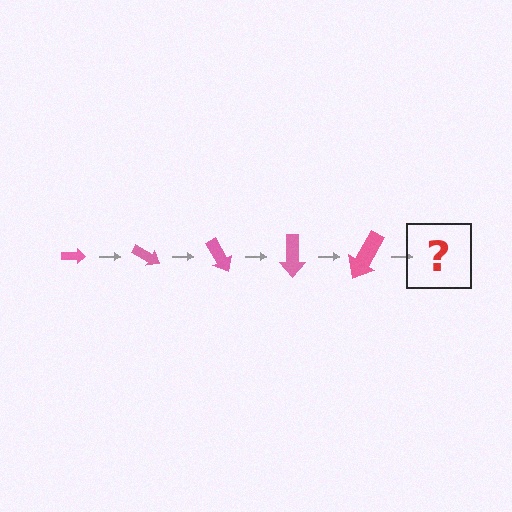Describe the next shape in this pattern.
It should be an arrow, larger than the previous one and rotated 150 degrees from the start.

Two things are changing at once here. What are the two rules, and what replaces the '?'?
The two rules are that the arrow grows larger each step and it rotates 30 degrees each step. The '?' should be an arrow, larger than the previous one and rotated 150 degrees from the start.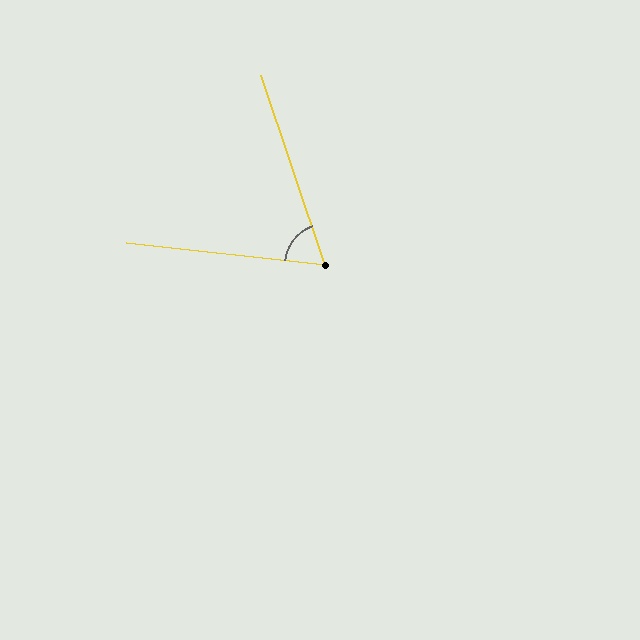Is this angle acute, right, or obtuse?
It is acute.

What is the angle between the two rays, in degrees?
Approximately 65 degrees.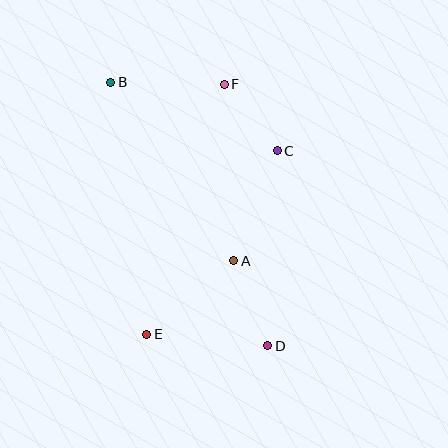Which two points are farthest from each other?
Points B and D are farthest from each other.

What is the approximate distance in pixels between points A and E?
The distance between A and E is approximately 114 pixels.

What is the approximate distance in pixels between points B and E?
The distance between B and E is approximately 255 pixels.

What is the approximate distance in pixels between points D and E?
The distance between D and E is approximately 122 pixels.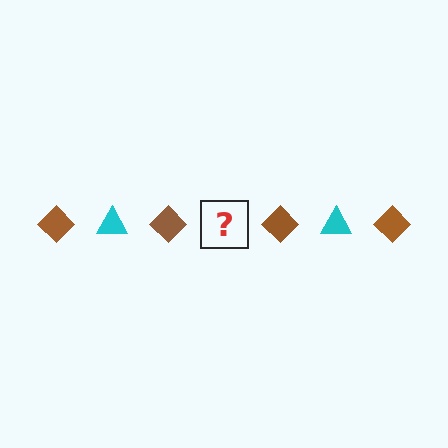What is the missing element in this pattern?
The missing element is a cyan triangle.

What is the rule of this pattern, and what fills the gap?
The rule is that the pattern alternates between brown diamond and cyan triangle. The gap should be filled with a cyan triangle.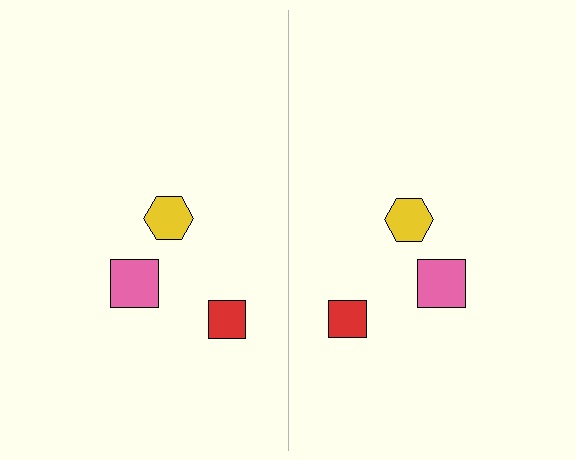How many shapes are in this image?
There are 6 shapes in this image.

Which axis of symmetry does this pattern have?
The pattern has a vertical axis of symmetry running through the center of the image.